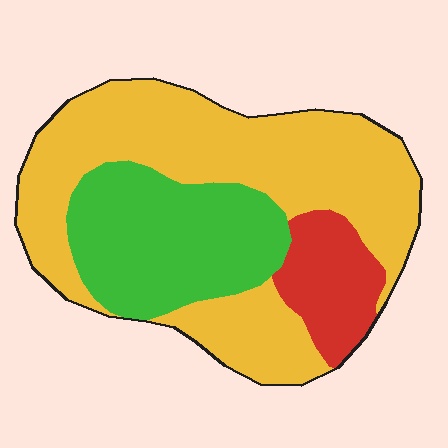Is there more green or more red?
Green.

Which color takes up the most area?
Yellow, at roughly 60%.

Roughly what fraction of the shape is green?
Green covers about 30% of the shape.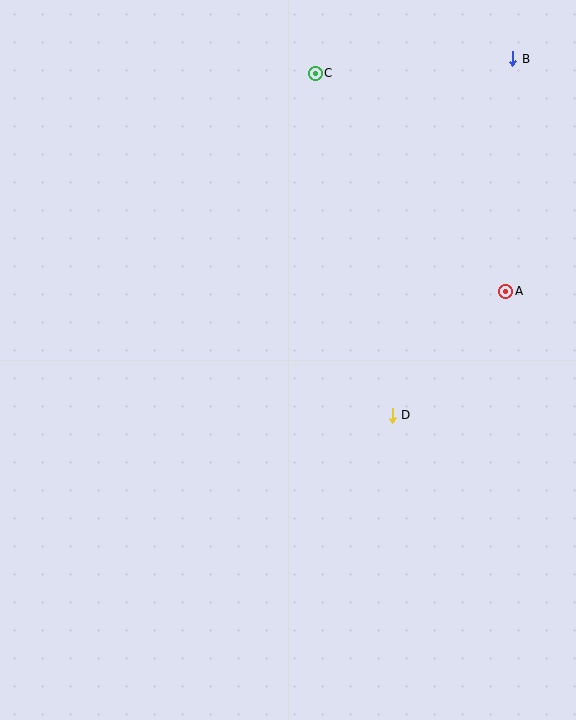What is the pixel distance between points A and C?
The distance between A and C is 290 pixels.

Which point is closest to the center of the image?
Point D at (392, 415) is closest to the center.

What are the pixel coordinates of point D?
Point D is at (392, 415).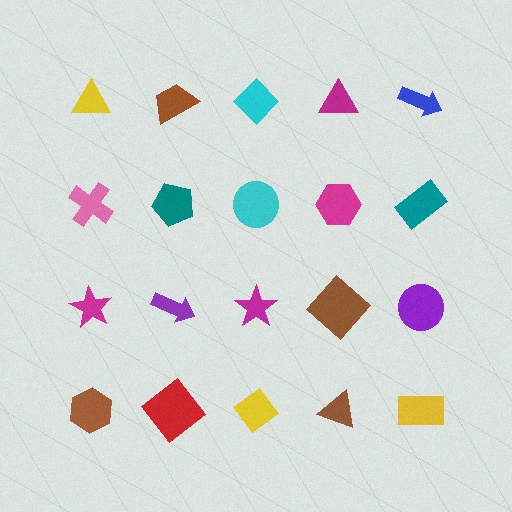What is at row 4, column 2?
A red diamond.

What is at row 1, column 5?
A blue arrow.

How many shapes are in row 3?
5 shapes.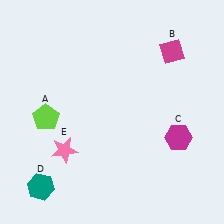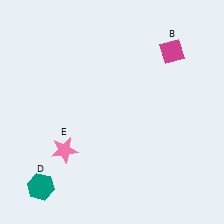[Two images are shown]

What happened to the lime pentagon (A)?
The lime pentagon (A) was removed in Image 2. It was in the bottom-left area of Image 1.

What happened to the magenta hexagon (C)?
The magenta hexagon (C) was removed in Image 2. It was in the bottom-right area of Image 1.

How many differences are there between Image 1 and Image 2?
There are 2 differences between the two images.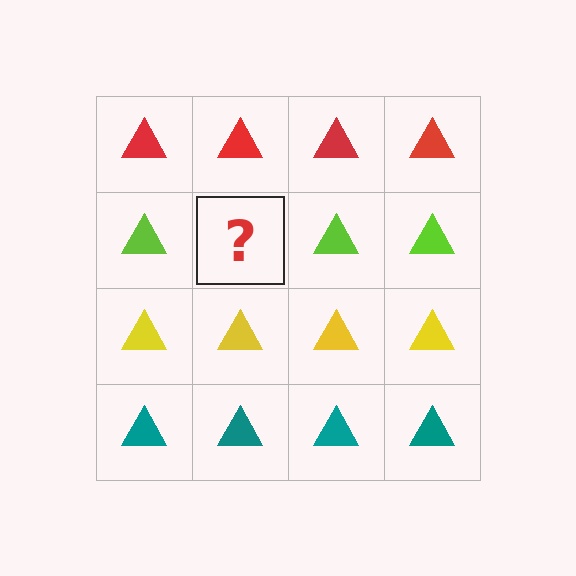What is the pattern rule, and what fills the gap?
The rule is that each row has a consistent color. The gap should be filled with a lime triangle.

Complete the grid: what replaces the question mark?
The question mark should be replaced with a lime triangle.